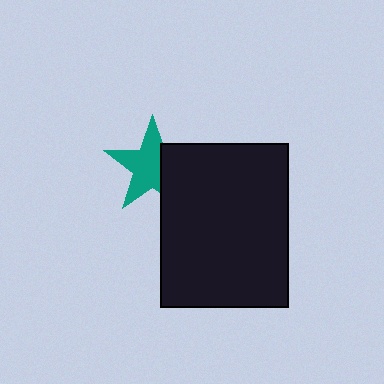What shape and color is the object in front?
The object in front is a black rectangle.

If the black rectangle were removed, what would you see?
You would see the complete teal star.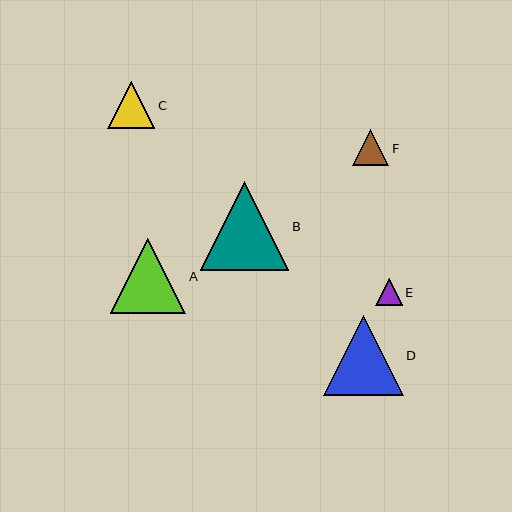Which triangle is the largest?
Triangle B is the largest with a size of approximately 89 pixels.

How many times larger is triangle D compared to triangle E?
Triangle D is approximately 3.0 times the size of triangle E.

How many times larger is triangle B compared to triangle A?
Triangle B is approximately 1.2 times the size of triangle A.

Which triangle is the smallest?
Triangle E is the smallest with a size of approximately 27 pixels.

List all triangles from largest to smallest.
From largest to smallest: B, D, A, C, F, E.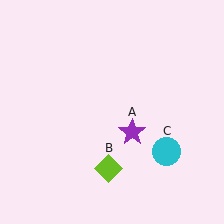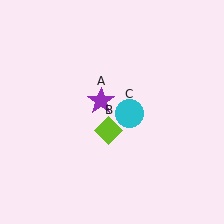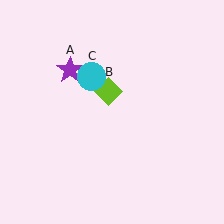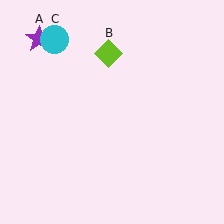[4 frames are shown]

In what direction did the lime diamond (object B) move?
The lime diamond (object B) moved up.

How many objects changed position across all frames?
3 objects changed position: purple star (object A), lime diamond (object B), cyan circle (object C).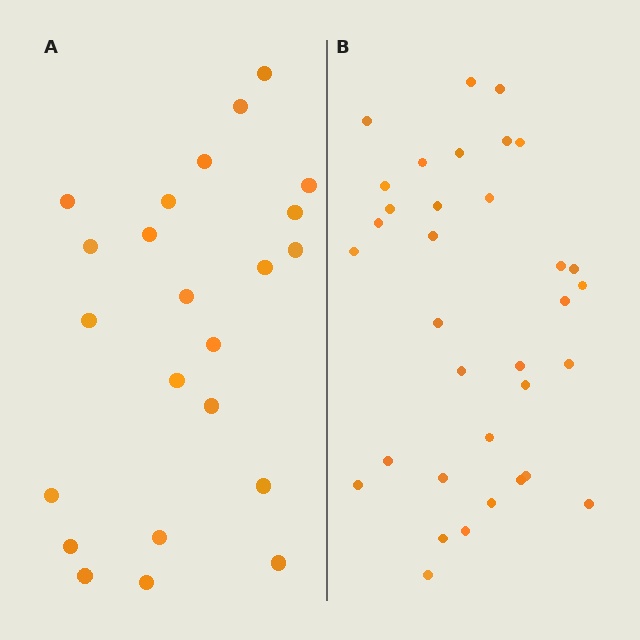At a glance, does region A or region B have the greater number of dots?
Region B (the right region) has more dots.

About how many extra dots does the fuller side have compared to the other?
Region B has roughly 12 or so more dots than region A.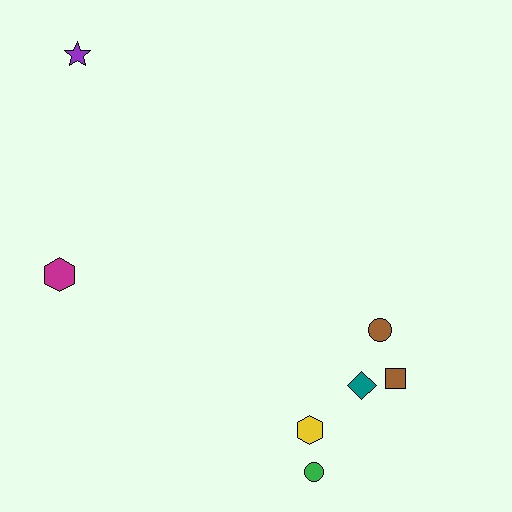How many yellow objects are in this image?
There is 1 yellow object.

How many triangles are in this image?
There are no triangles.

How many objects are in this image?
There are 7 objects.